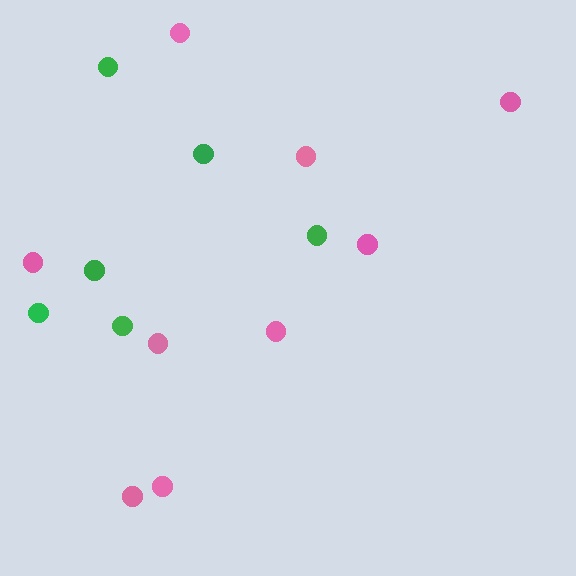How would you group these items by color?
There are 2 groups: one group of green circles (6) and one group of pink circles (9).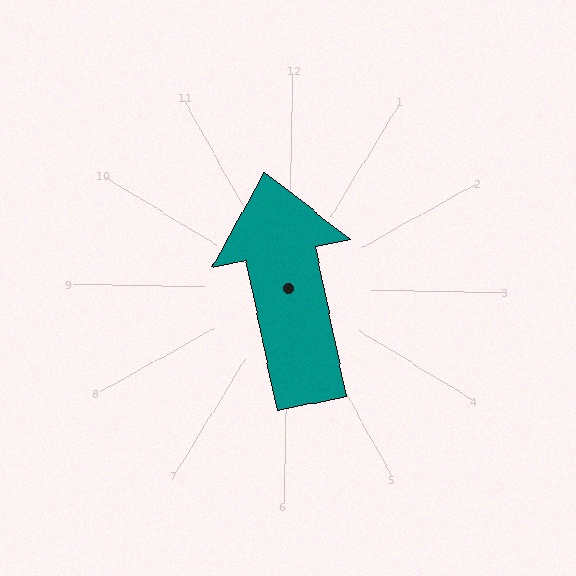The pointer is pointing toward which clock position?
Roughly 12 o'clock.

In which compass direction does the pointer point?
North.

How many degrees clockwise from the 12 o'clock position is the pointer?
Approximately 347 degrees.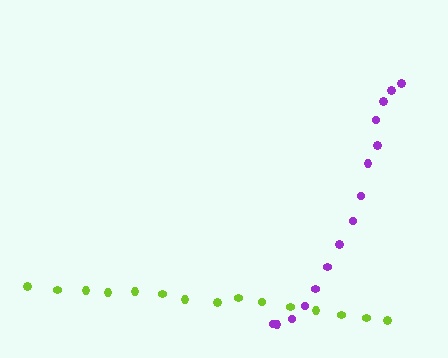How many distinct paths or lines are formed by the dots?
There are 2 distinct paths.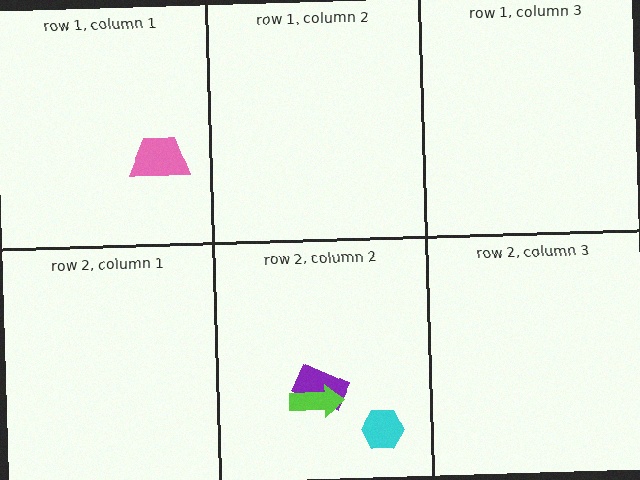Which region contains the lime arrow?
The row 2, column 2 region.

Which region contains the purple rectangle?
The row 2, column 2 region.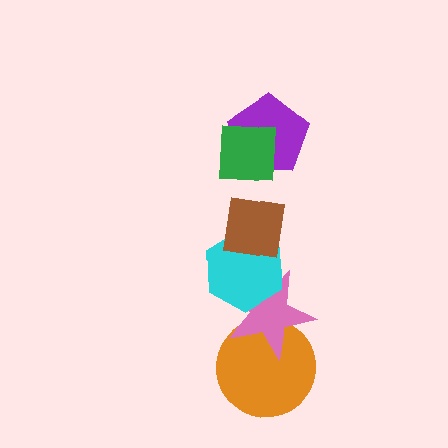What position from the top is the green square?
The green square is 1st from the top.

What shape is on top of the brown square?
The purple pentagon is on top of the brown square.